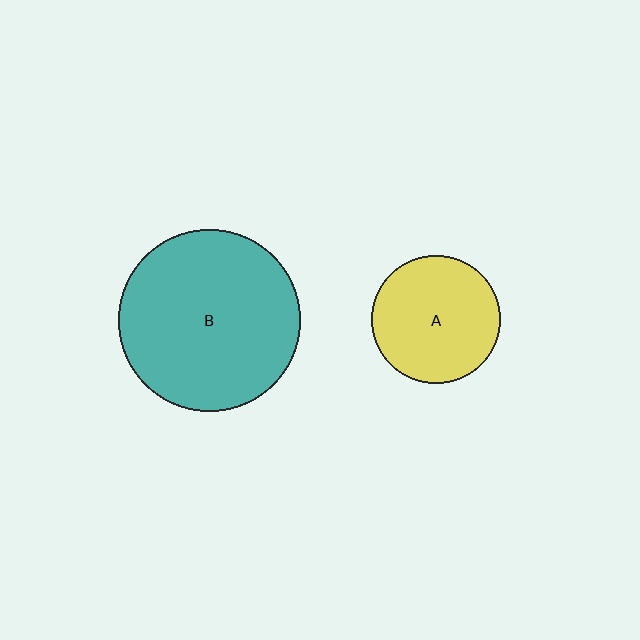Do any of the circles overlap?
No, none of the circles overlap.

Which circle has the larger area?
Circle B (teal).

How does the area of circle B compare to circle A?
Approximately 2.0 times.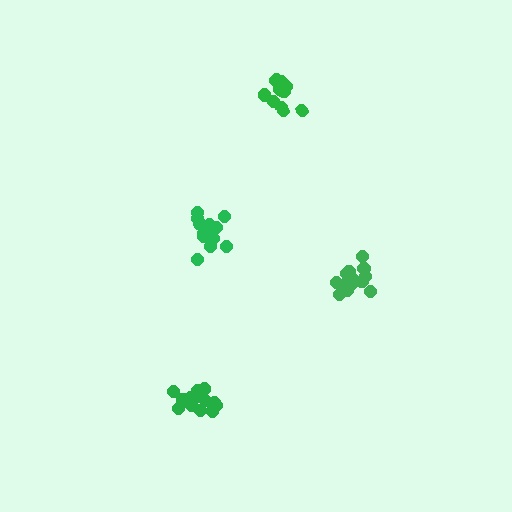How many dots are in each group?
Group 1: 14 dots, Group 2: 15 dots, Group 3: 15 dots, Group 4: 15 dots (59 total).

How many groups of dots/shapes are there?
There are 4 groups.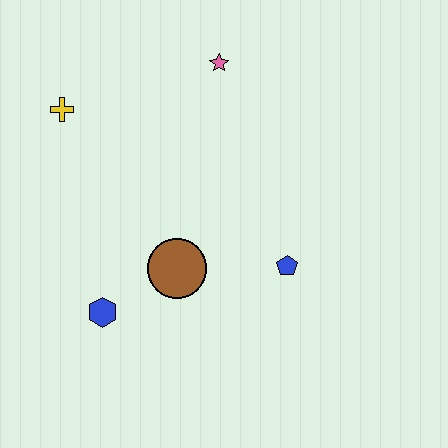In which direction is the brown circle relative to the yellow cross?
The brown circle is below the yellow cross.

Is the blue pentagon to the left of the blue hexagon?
No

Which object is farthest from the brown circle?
The pink star is farthest from the brown circle.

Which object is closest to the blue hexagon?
The brown circle is closest to the blue hexagon.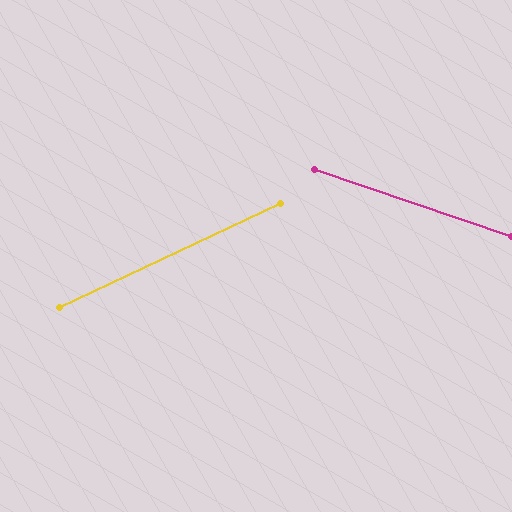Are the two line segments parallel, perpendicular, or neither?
Neither parallel nor perpendicular — they differ by about 44°.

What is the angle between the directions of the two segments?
Approximately 44 degrees.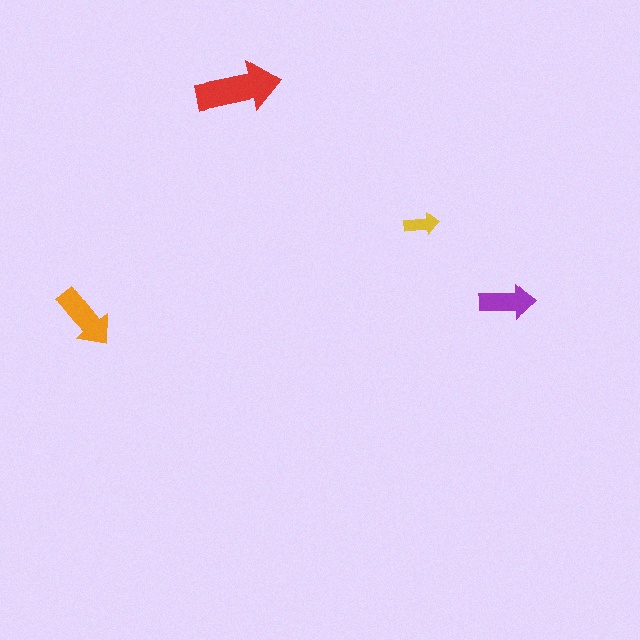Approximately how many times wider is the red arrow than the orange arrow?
About 1.5 times wider.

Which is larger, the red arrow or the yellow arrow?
The red one.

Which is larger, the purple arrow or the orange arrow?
The orange one.